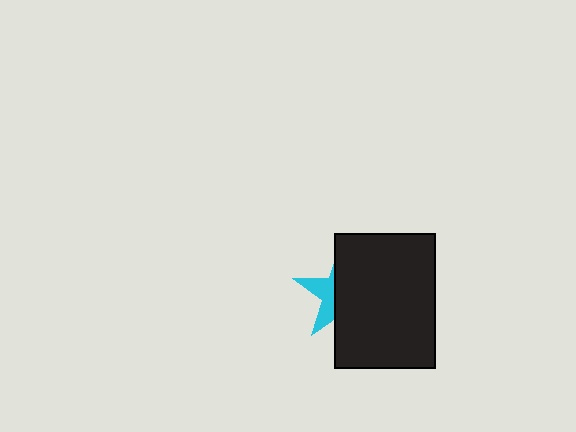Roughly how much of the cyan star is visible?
A small part of it is visible (roughly 33%).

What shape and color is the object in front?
The object in front is a black rectangle.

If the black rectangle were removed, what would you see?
You would see the complete cyan star.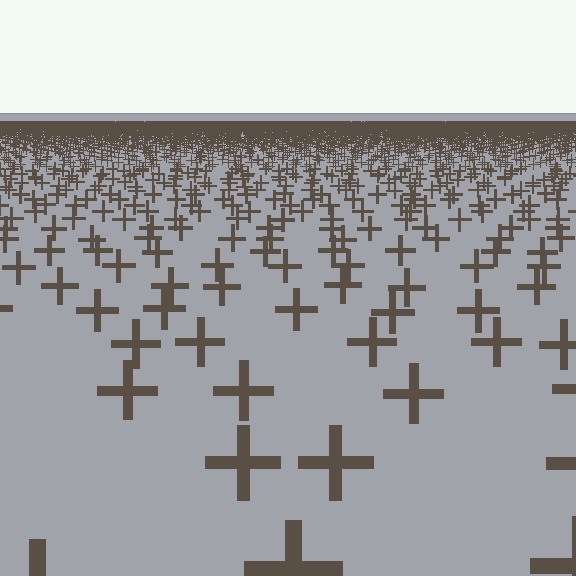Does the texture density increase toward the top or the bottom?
Density increases toward the top.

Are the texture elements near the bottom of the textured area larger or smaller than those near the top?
Larger. Near the bottom, elements are closer to the viewer and appear at a bigger on-screen size.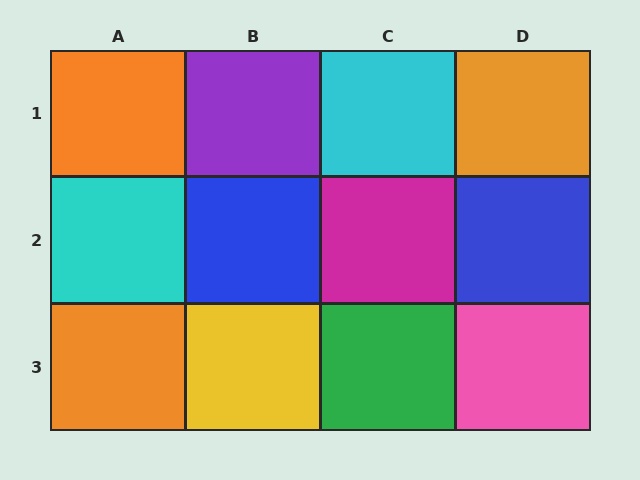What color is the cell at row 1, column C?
Cyan.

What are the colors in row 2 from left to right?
Cyan, blue, magenta, blue.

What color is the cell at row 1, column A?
Orange.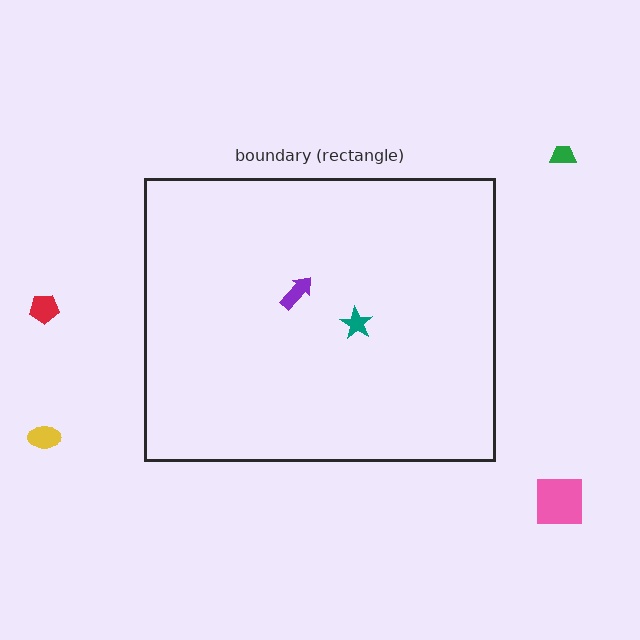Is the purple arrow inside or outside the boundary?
Inside.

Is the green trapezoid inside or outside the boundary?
Outside.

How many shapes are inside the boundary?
2 inside, 4 outside.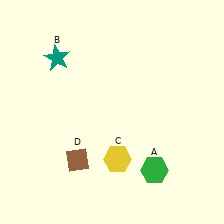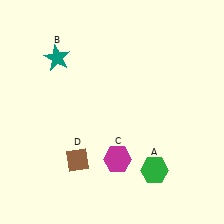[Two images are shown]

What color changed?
The hexagon (C) changed from yellow in Image 1 to magenta in Image 2.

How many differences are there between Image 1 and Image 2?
There is 1 difference between the two images.